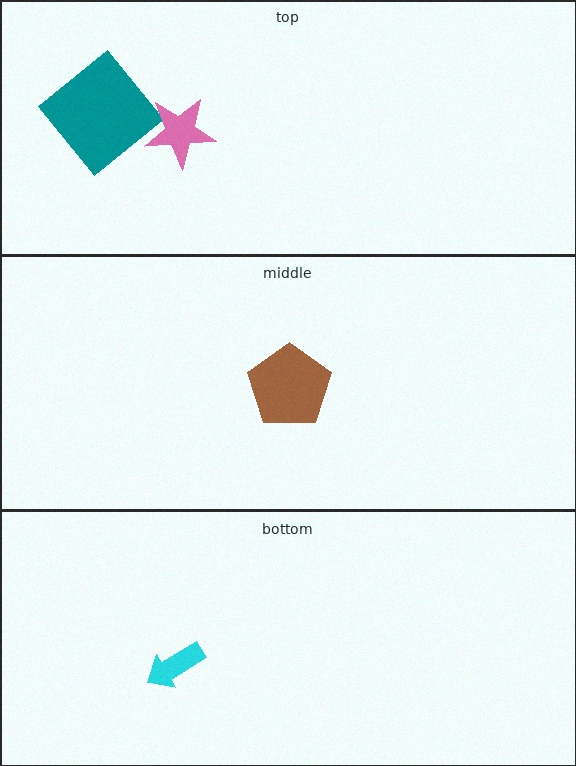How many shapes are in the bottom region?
1.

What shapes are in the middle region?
The brown pentagon.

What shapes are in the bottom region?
The cyan arrow.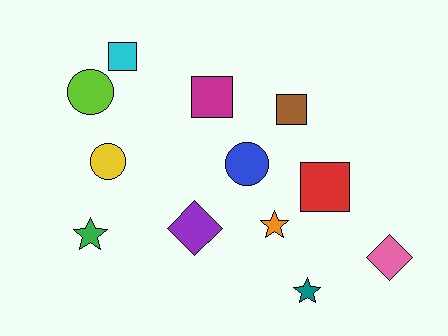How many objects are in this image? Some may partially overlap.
There are 12 objects.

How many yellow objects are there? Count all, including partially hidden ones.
There is 1 yellow object.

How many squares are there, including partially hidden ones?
There are 4 squares.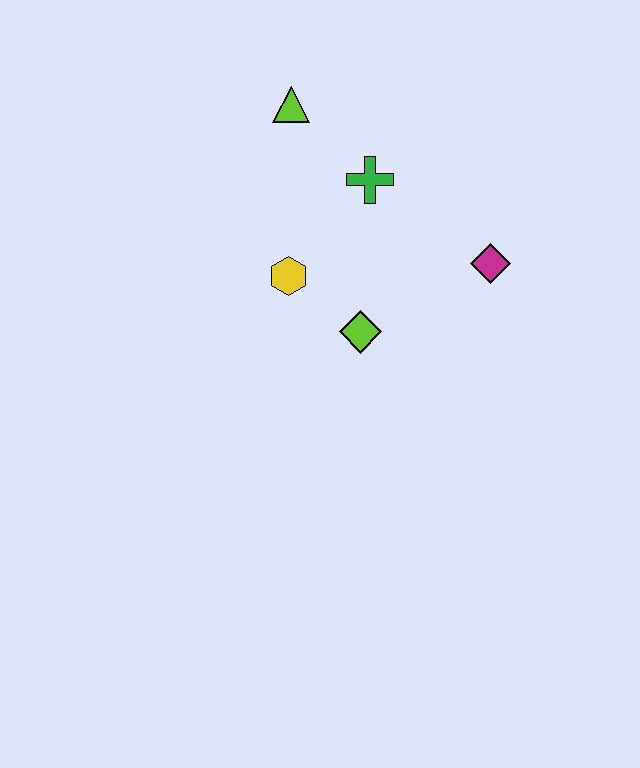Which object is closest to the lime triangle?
The green cross is closest to the lime triangle.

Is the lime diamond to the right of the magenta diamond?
No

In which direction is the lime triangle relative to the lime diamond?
The lime triangle is above the lime diamond.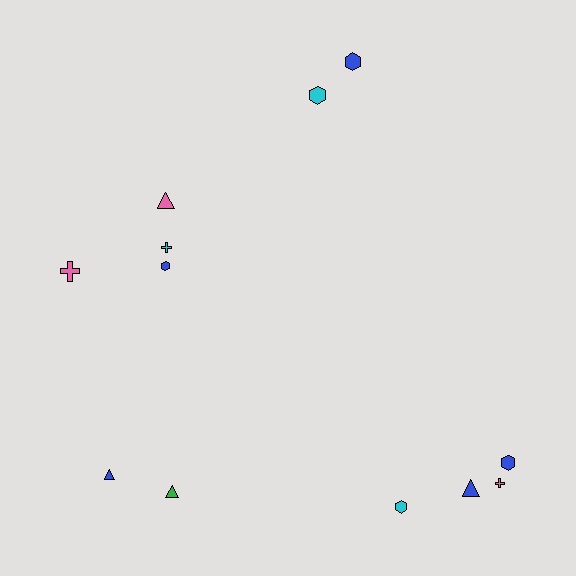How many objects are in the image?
There are 12 objects.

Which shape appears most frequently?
Hexagon, with 5 objects.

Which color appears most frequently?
Blue, with 5 objects.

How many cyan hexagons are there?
There are 2 cyan hexagons.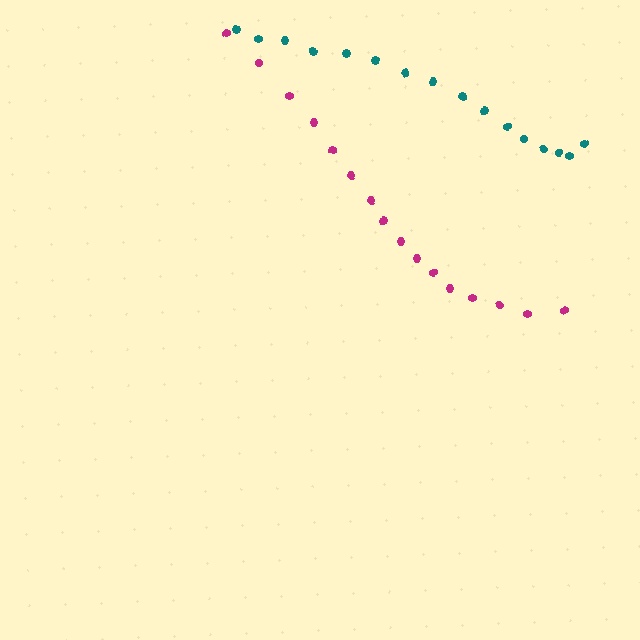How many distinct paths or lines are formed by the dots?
There are 2 distinct paths.